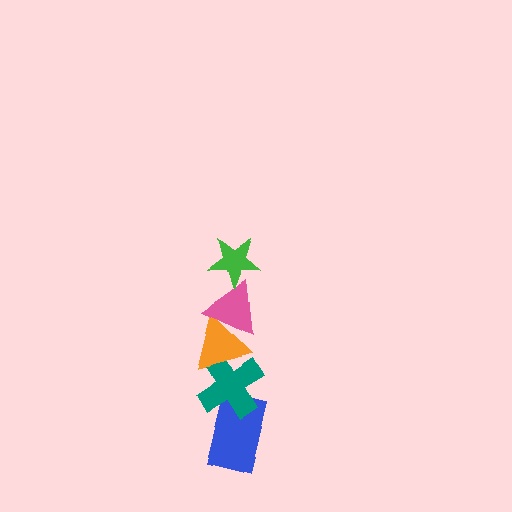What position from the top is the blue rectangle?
The blue rectangle is 5th from the top.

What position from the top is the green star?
The green star is 1st from the top.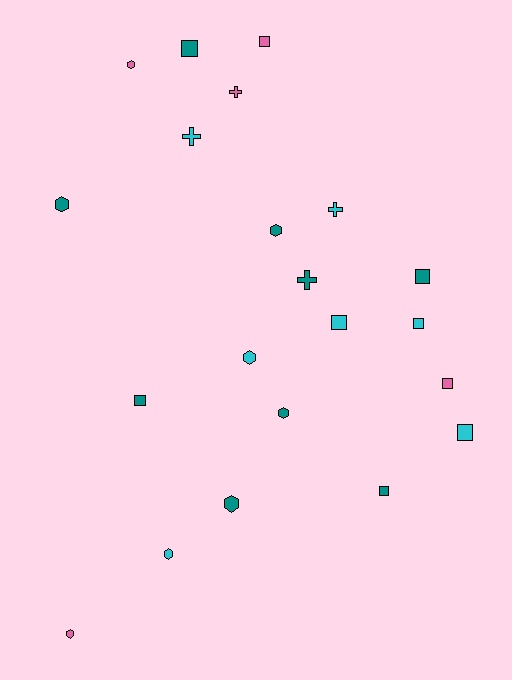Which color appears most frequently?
Teal, with 9 objects.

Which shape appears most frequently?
Square, with 9 objects.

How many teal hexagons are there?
There are 4 teal hexagons.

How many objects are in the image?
There are 21 objects.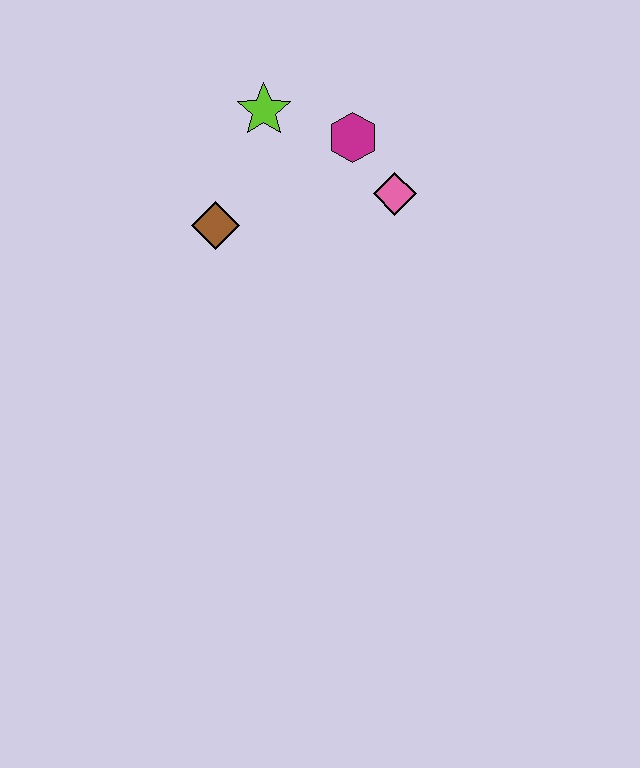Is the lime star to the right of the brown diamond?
Yes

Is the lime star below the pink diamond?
No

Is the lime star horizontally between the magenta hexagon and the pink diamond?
No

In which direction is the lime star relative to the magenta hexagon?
The lime star is to the left of the magenta hexagon.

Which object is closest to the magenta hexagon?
The pink diamond is closest to the magenta hexagon.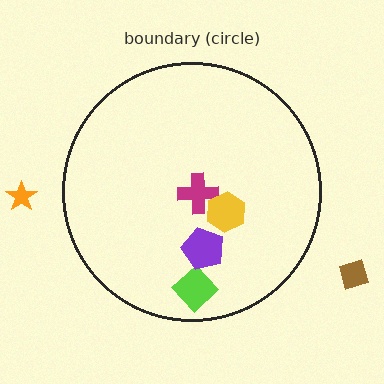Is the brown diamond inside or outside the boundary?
Outside.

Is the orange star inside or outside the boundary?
Outside.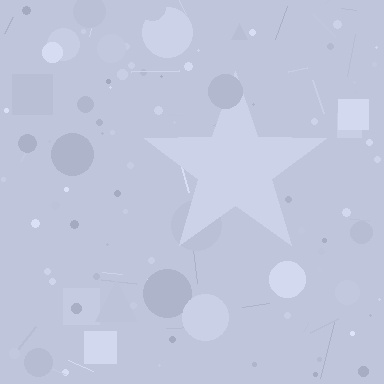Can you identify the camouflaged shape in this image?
The camouflaged shape is a star.